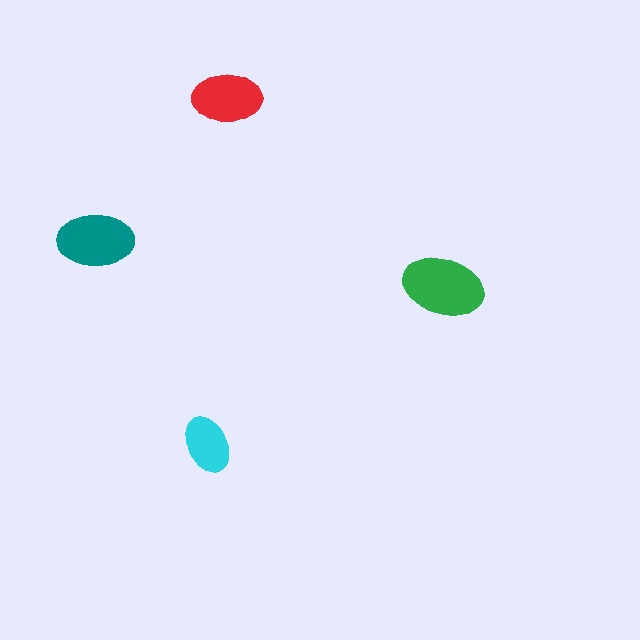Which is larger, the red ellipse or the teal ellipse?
The teal one.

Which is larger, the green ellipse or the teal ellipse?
The green one.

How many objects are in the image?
There are 4 objects in the image.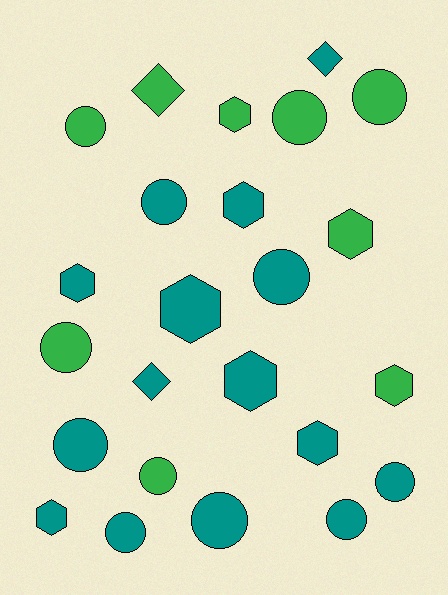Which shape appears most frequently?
Circle, with 12 objects.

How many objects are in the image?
There are 24 objects.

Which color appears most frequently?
Teal, with 15 objects.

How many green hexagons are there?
There are 3 green hexagons.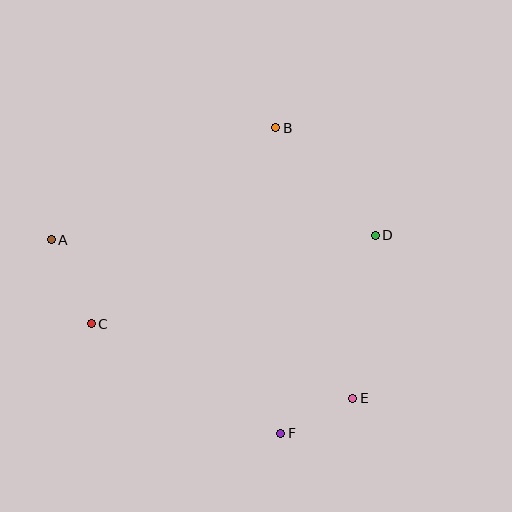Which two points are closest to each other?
Points E and F are closest to each other.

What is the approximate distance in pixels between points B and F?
The distance between B and F is approximately 306 pixels.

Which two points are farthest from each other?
Points A and E are farthest from each other.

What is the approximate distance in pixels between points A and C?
The distance between A and C is approximately 93 pixels.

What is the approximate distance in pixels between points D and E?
The distance between D and E is approximately 164 pixels.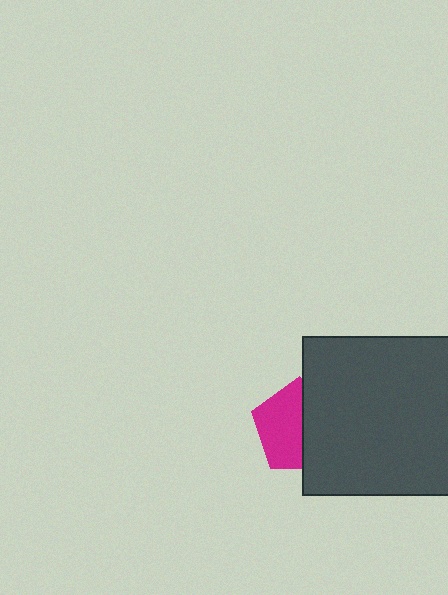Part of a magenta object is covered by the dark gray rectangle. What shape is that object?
It is a pentagon.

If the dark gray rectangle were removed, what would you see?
You would see the complete magenta pentagon.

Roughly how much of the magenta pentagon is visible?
About half of it is visible (roughly 52%).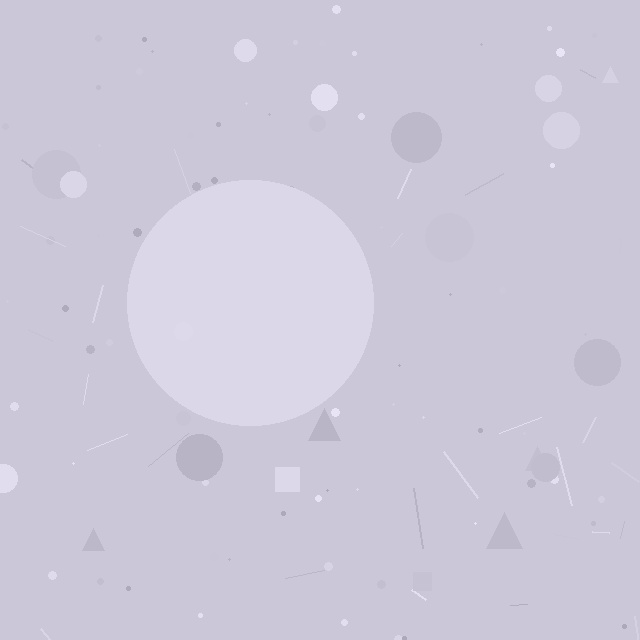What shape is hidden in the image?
A circle is hidden in the image.